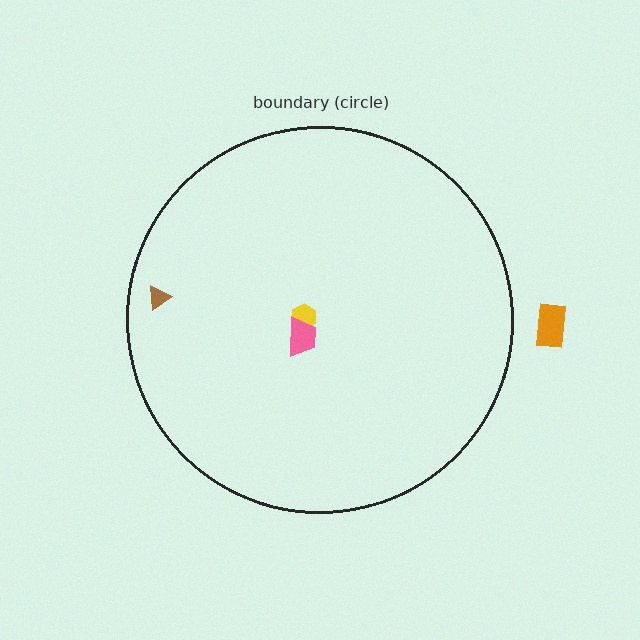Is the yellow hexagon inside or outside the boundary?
Inside.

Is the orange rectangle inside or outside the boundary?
Outside.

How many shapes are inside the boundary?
3 inside, 1 outside.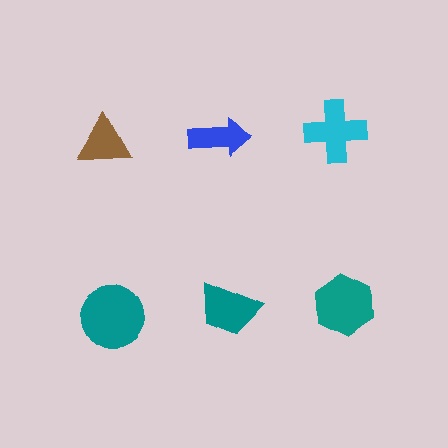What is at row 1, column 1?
A brown triangle.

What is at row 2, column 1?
A teal circle.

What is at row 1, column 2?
A blue arrow.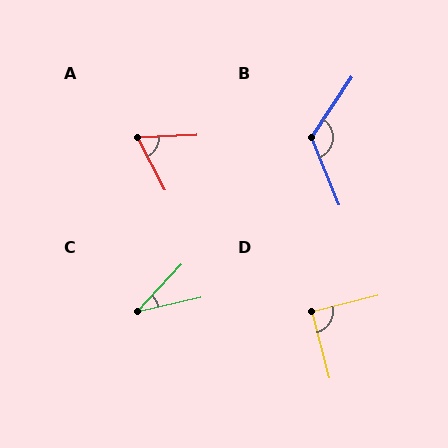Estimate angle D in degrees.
Approximately 89 degrees.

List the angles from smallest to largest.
C (33°), A (65°), D (89°), B (124°).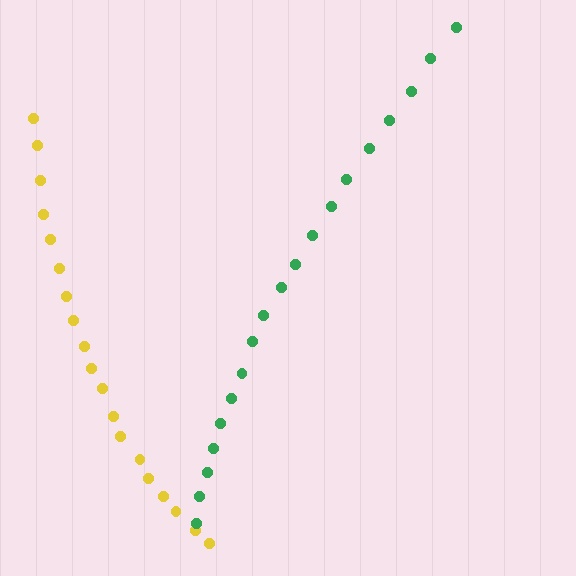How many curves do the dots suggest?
There are 2 distinct paths.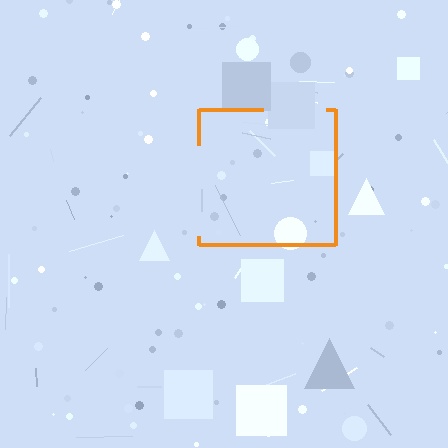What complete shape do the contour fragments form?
The contour fragments form a square.